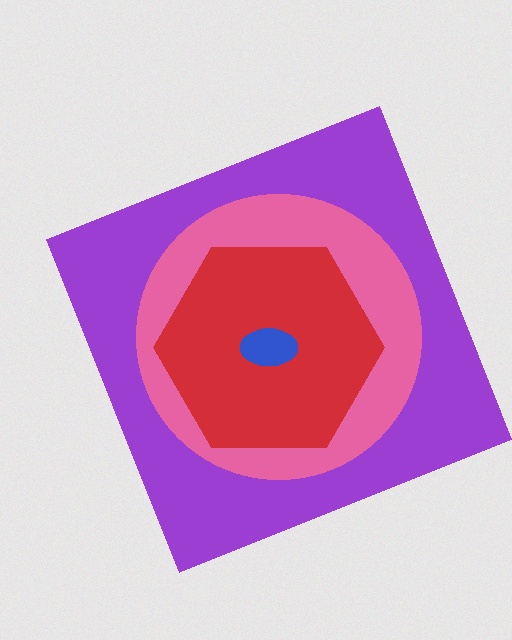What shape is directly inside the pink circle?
The red hexagon.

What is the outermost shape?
The purple square.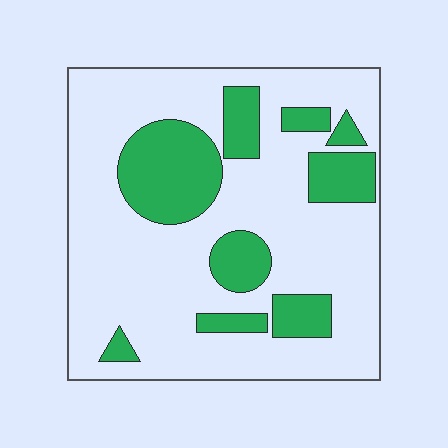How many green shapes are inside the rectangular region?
9.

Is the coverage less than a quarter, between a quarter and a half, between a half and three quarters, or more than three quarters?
Between a quarter and a half.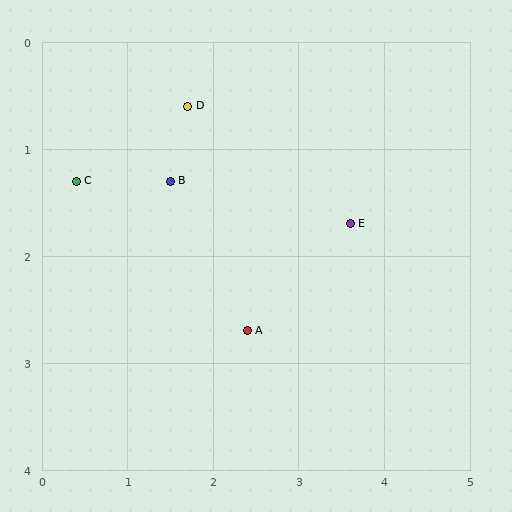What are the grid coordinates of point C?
Point C is at approximately (0.4, 1.3).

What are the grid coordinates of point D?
Point D is at approximately (1.7, 0.6).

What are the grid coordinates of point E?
Point E is at approximately (3.6, 1.7).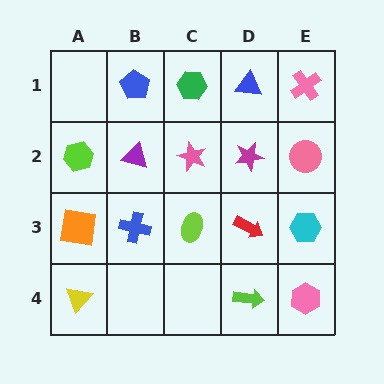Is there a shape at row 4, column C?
No, that cell is empty.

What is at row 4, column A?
A yellow triangle.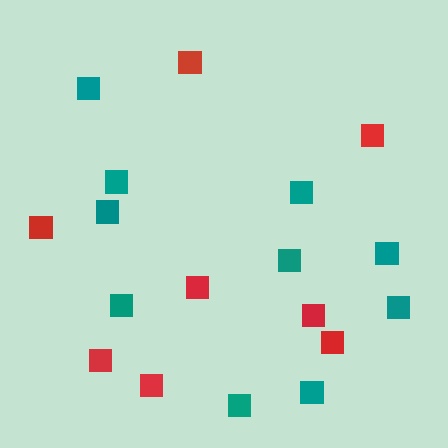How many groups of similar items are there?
There are 2 groups: one group of red squares (8) and one group of teal squares (10).